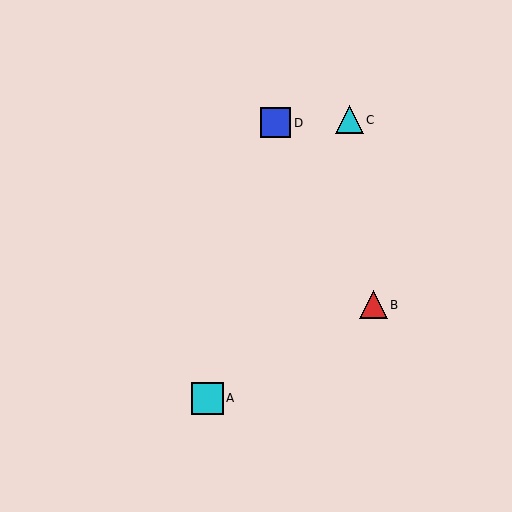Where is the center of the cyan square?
The center of the cyan square is at (207, 398).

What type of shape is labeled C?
Shape C is a cyan triangle.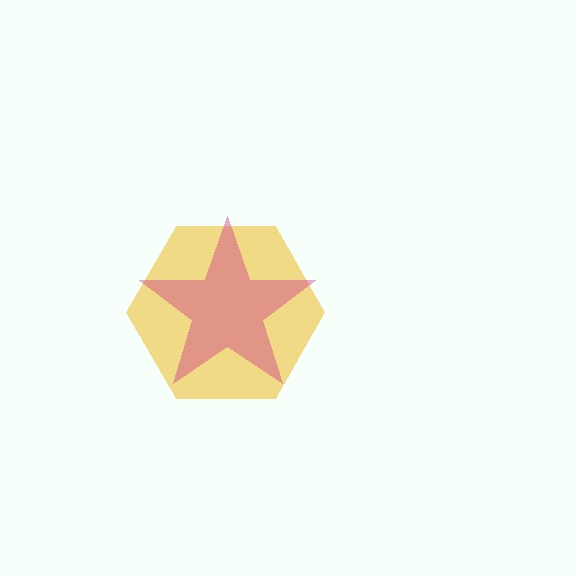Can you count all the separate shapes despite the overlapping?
Yes, there are 2 separate shapes.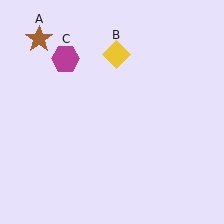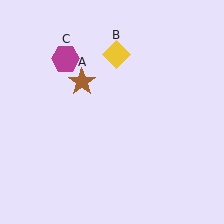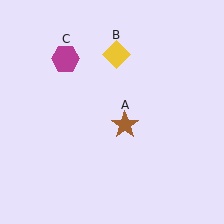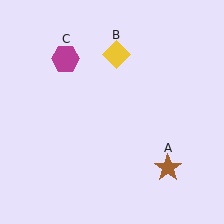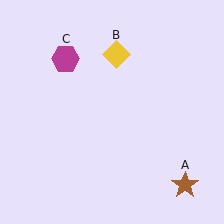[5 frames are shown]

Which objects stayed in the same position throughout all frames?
Yellow diamond (object B) and magenta hexagon (object C) remained stationary.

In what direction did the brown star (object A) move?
The brown star (object A) moved down and to the right.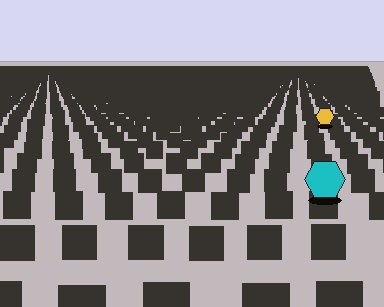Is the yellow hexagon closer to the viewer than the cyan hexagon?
No. The cyan hexagon is closer — you can tell from the texture gradient: the ground texture is coarser near it.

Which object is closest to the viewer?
The cyan hexagon is closest. The texture marks near it are larger and more spread out.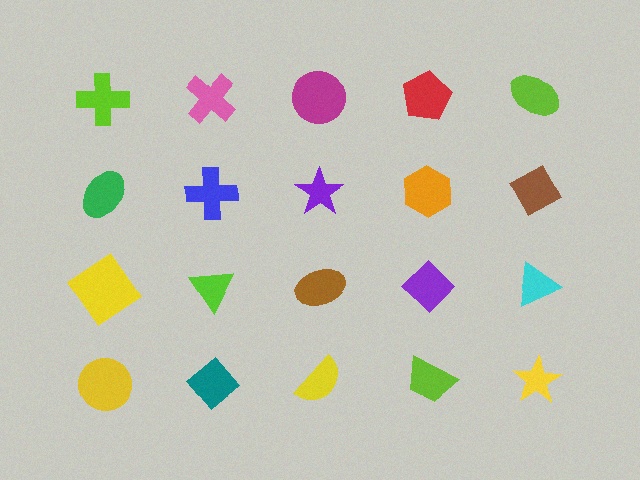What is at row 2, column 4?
An orange hexagon.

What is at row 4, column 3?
A yellow semicircle.